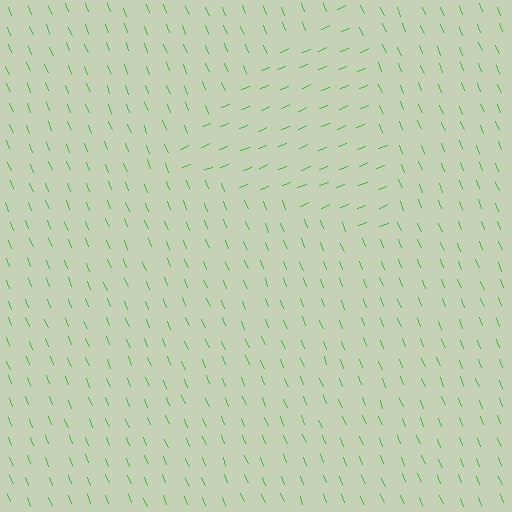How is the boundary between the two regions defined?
The boundary is defined purely by a change in line orientation (approximately 90 degrees difference). All lines are the same color and thickness.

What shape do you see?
I see a triangle.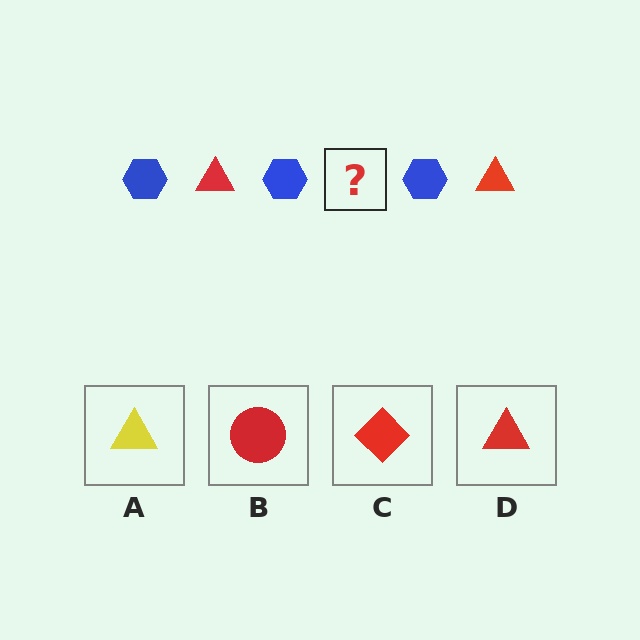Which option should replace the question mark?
Option D.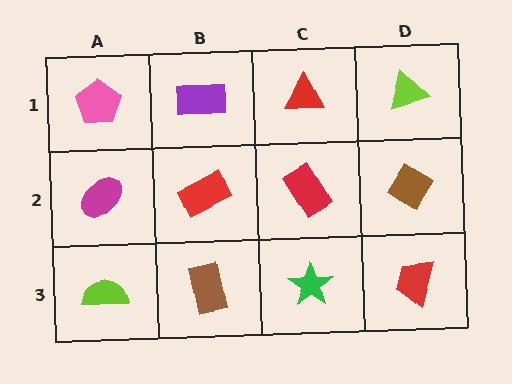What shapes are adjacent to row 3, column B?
A red rectangle (row 2, column B), a lime semicircle (row 3, column A), a green star (row 3, column C).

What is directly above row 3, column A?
A magenta ellipse.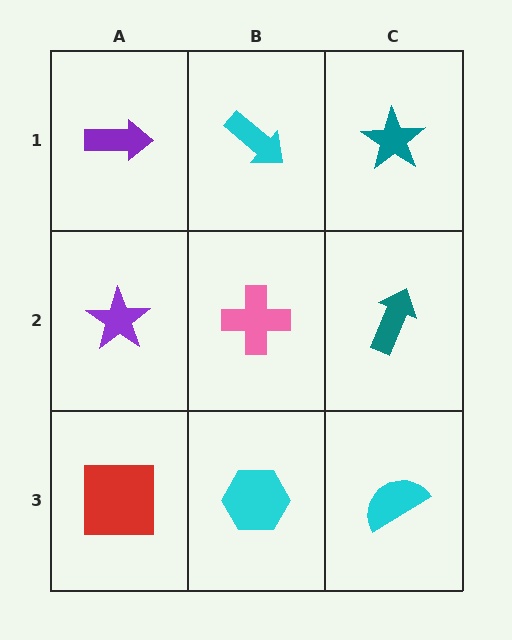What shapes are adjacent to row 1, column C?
A teal arrow (row 2, column C), a cyan arrow (row 1, column B).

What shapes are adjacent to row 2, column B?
A cyan arrow (row 1, column B), a cyan hexagon (row 3, column B), a purple star (row 2, column A), a teal arrow (row 2, column C).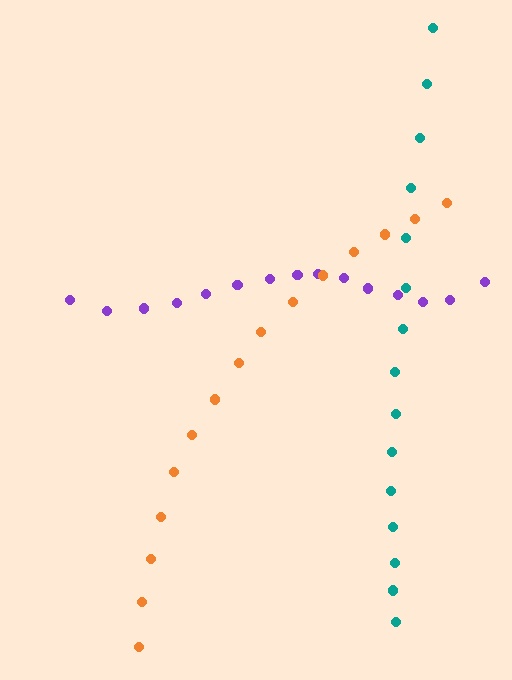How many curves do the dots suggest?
There are 3 distinct paths.